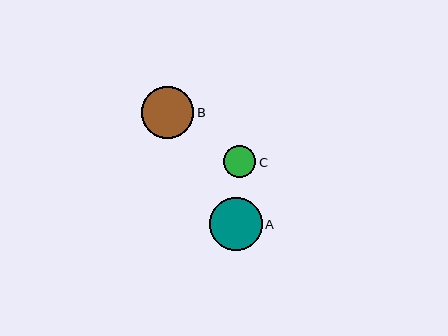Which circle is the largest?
Circle A is the largest with a size of approximately 52 pixels.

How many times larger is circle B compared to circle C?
Circle B is approximately 1.6 times the size of circle C.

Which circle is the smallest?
Circle C is the smallest with a size of approximately 32 pixels.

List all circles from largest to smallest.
From largest to smallest: A, B, C.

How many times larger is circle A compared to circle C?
Circle A is approximately 1.6 times the size of circle C.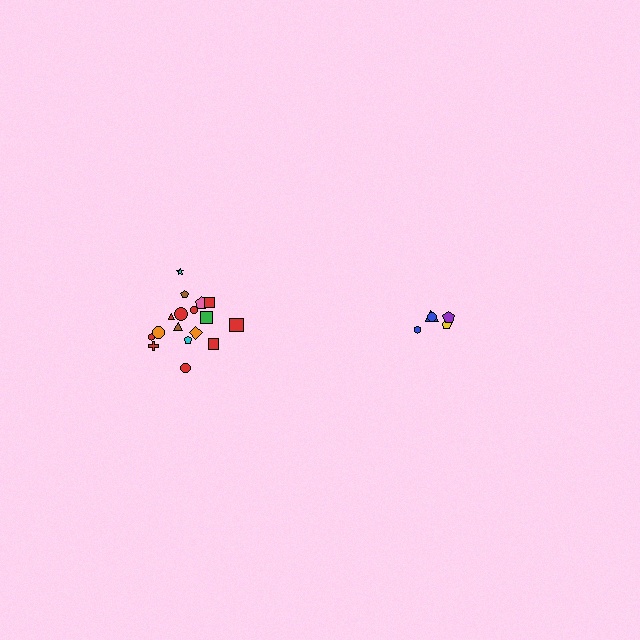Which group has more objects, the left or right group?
The left group.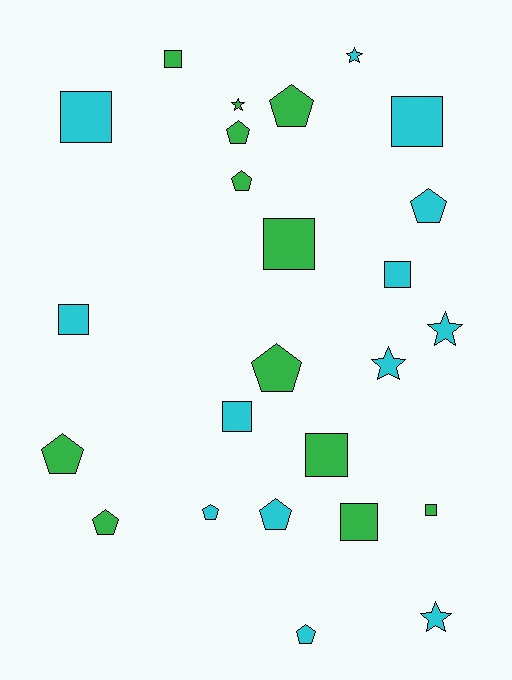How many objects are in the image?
There are 25 objects.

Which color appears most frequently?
Cyan, with 13 objects.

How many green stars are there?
There is 1 green star.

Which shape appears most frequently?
Square, with 10 objects.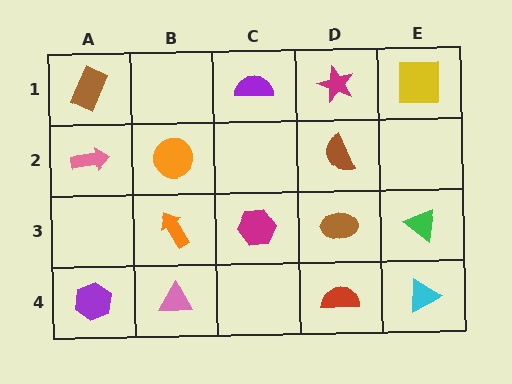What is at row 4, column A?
A purple hexagon.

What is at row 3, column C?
A magenta hexagon.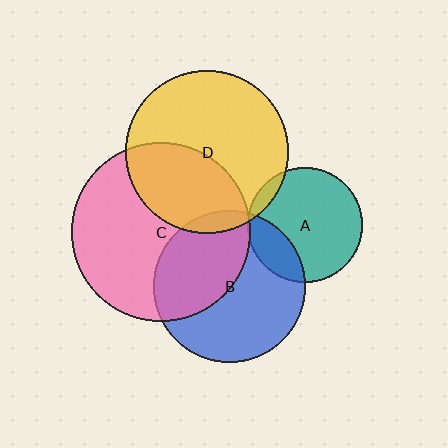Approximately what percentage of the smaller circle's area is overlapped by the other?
Approximately 40%.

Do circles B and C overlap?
Yes.